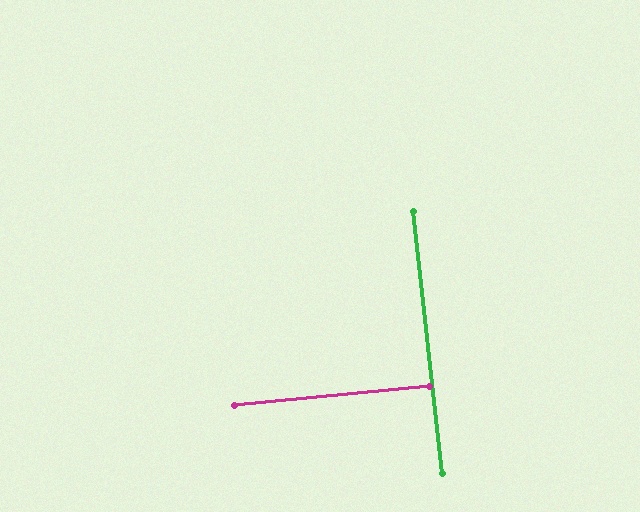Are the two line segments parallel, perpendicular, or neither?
Perpendicular — they meet at approximately 90°.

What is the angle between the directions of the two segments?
Approximately 90 degrees.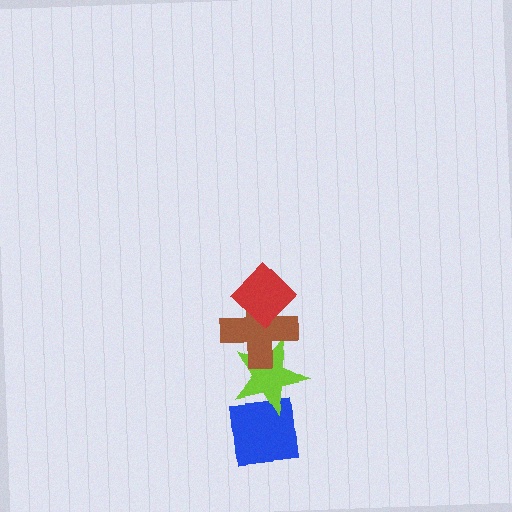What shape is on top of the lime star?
The brown cross is on top of the lime star.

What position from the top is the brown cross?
The brown cross is 2nd from the top.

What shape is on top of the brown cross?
The red diamond is on top of the brown cross.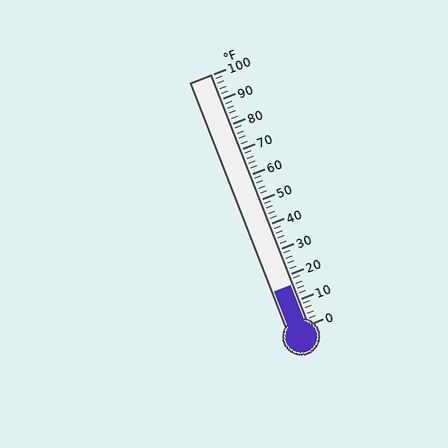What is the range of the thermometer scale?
The thermometer scale ranges from 0°F to 100°F.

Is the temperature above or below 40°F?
The temperature is below 40°F.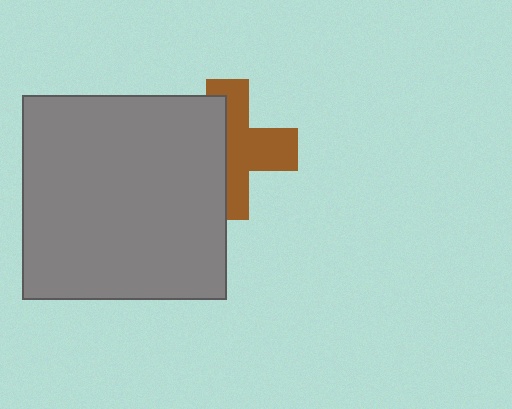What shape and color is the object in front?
The object in front is a gray square.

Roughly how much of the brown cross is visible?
About half of it is visible (roughly 53%).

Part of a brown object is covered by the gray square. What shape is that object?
It is a cross.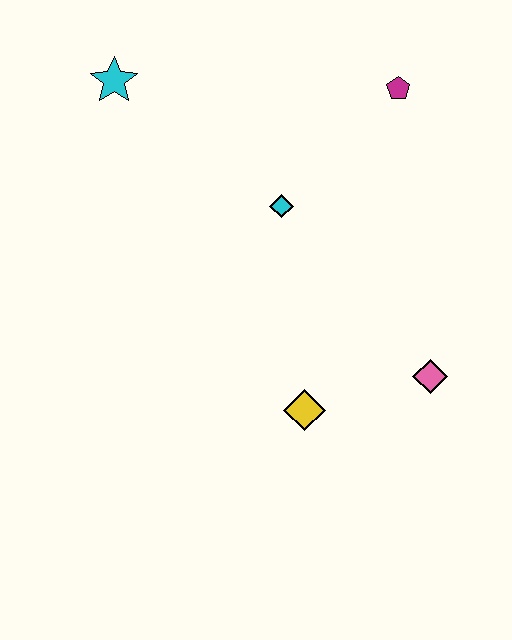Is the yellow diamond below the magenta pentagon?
Yes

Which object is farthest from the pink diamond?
The cyan star is farthest from the pink diamond.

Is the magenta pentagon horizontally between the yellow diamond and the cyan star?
No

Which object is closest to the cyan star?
The cyan diamond is closest to the cyan star.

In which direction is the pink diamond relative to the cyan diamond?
The pink diamond is below the cyan diamond.